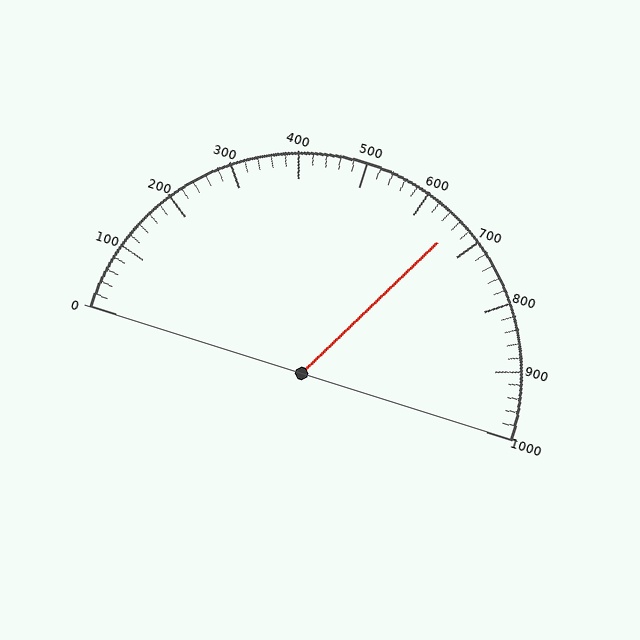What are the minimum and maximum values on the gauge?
The gauge ranges from 0 to 1000.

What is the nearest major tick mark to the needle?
The nearest major tick mark is 700.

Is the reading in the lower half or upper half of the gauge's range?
The reading is in the upper half of the range (0 to 1000).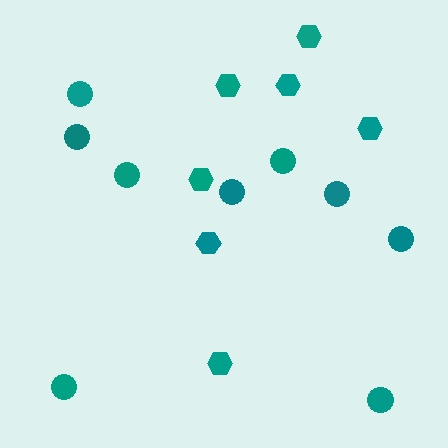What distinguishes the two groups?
There are 2 groups: one group of circles (9) and one group of hexagons (7).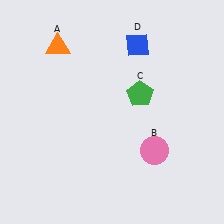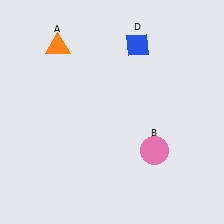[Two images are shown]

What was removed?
The green pentagon (C) was removed in Image 2.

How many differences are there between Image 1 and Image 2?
There is 1 difference between the two images.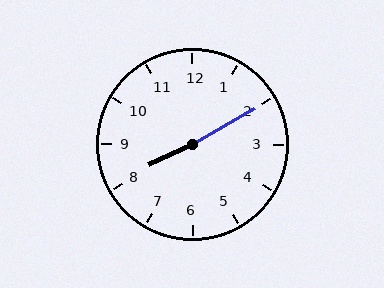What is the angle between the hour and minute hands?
Approximately 175 degrees.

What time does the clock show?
8:10.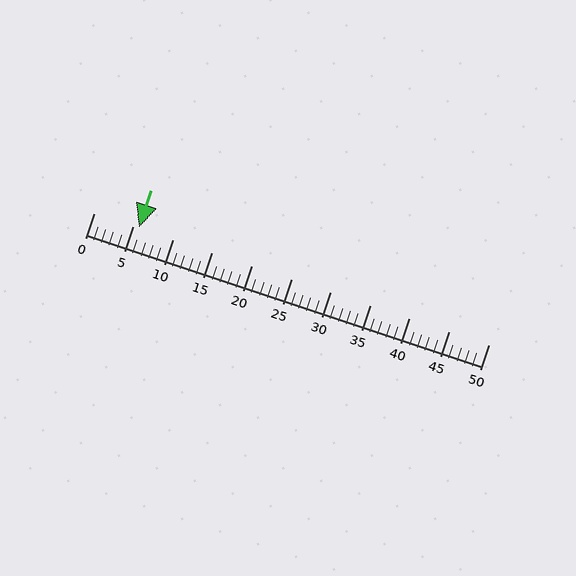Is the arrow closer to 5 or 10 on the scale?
The arrow is closer to 5.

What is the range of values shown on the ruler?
The ruler shows values from 0 to 50.